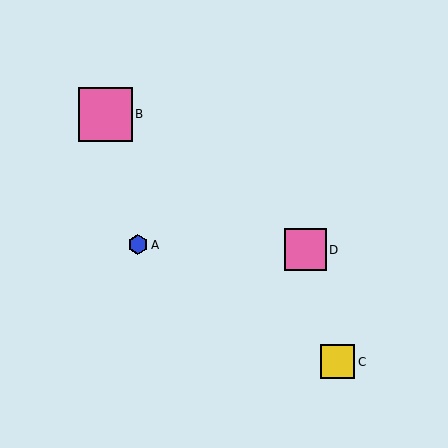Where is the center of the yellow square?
The center of the yellow square is at (337, 362).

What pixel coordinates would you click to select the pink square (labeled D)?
Click at (305, 250) to select the pink square D.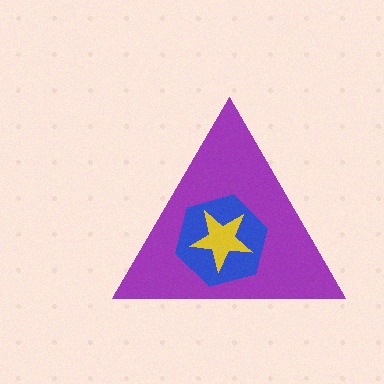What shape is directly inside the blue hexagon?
The yellow star.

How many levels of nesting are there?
3.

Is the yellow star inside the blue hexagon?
Yes.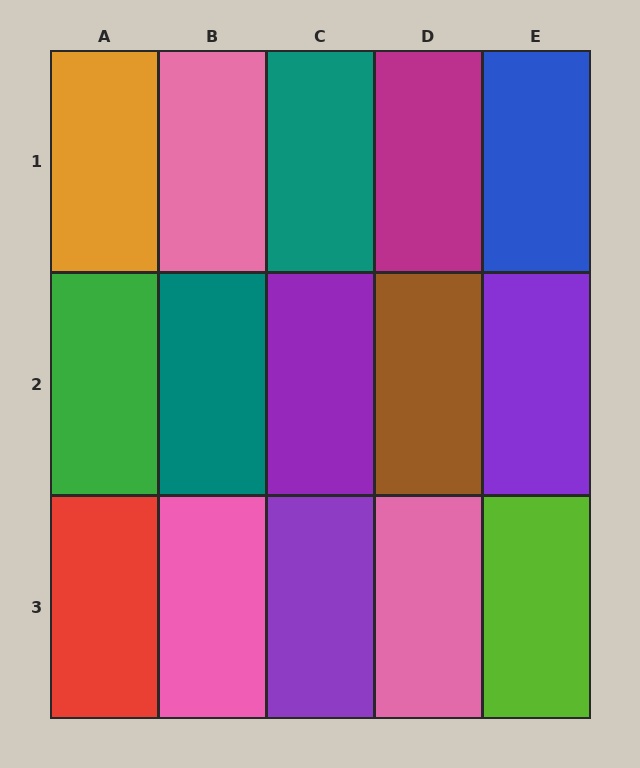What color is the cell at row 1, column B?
Pink.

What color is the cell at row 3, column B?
Pink.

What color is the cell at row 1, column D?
Magenta.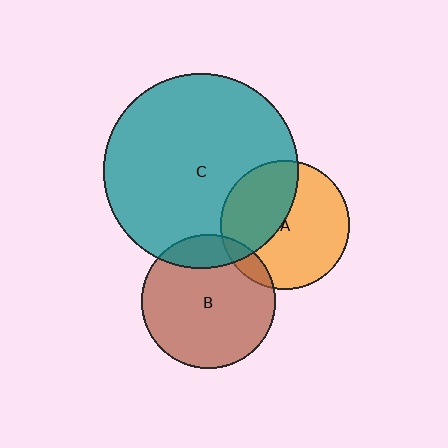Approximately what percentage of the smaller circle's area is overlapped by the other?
Approximately 40%.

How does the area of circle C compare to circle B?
Approximately 2.1 times.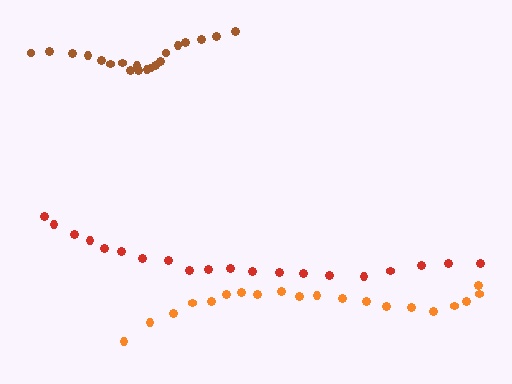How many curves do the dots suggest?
There are 3 distinct paths.